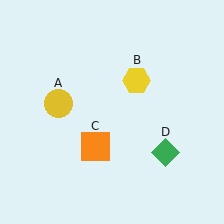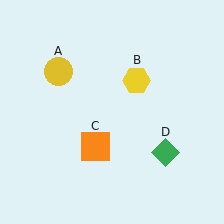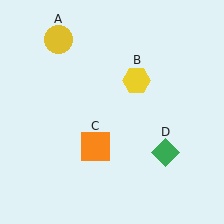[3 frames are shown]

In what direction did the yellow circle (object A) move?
The yellow circle (object A) moved up.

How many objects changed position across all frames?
1 object changed position: yellow circle (object A).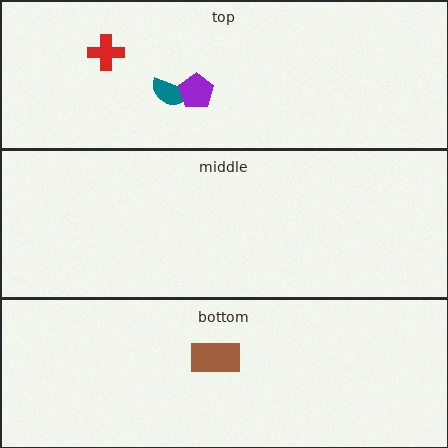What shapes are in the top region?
The red cross, the teal semicircle, the purple pentagon.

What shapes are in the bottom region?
The brown rectangle.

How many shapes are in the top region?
3.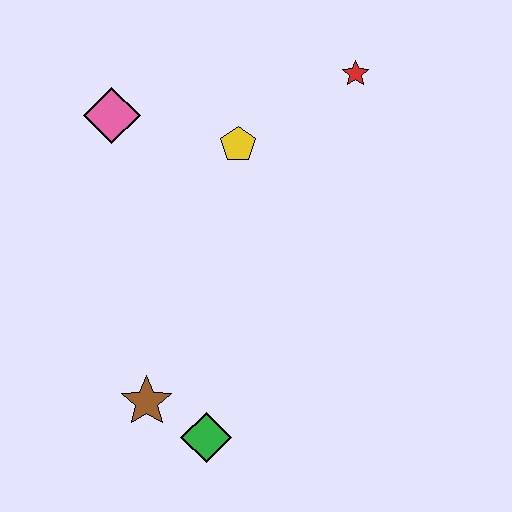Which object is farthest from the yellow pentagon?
The green diamond is farthest from the yellow pentagon.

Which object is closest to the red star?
The yellow pentagon is closest to the red star.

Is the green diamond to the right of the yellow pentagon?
No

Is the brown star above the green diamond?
Yes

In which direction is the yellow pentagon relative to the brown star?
The yellow pentagon is above the brown star.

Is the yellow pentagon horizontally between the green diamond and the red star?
Yes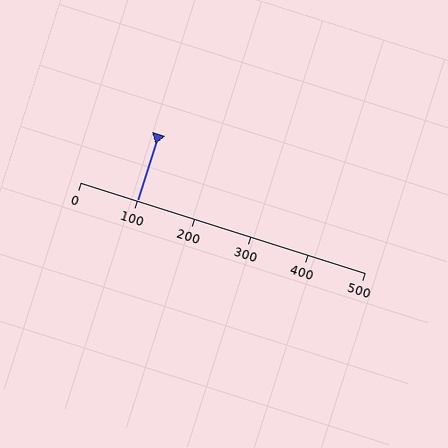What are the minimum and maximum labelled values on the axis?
The axis runs from 0 to 500.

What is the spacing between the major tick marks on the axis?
The major ticks are spaced 100 apart.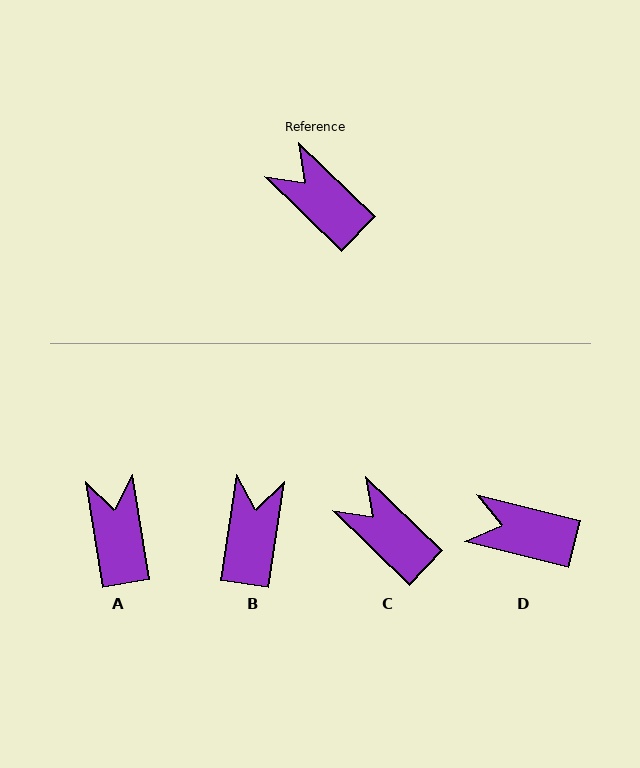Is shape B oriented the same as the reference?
No, it is off by about 54 degrees.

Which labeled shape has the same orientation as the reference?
C.